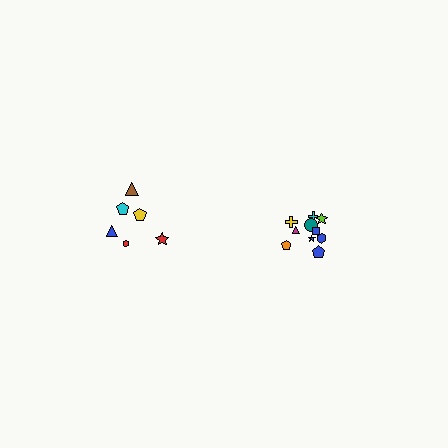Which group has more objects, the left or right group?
The right group.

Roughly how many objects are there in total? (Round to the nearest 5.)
Roughly 15 objects in total.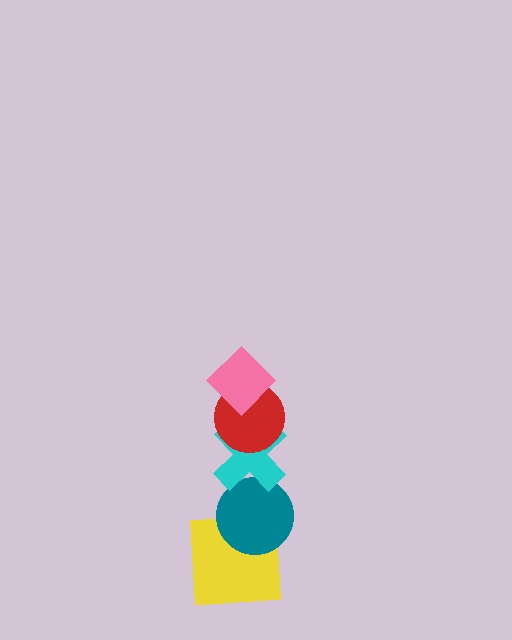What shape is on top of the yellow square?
The teal circle is on top of the yellow square.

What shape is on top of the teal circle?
The cyan cross is on top of the teal circle.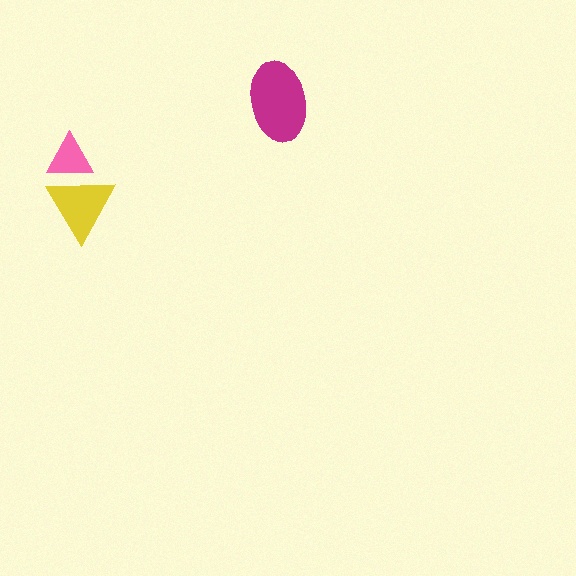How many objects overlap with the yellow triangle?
1 object overlaps with the yellow triangle.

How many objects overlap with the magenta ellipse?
0 objects overlap with the magenta ellipse.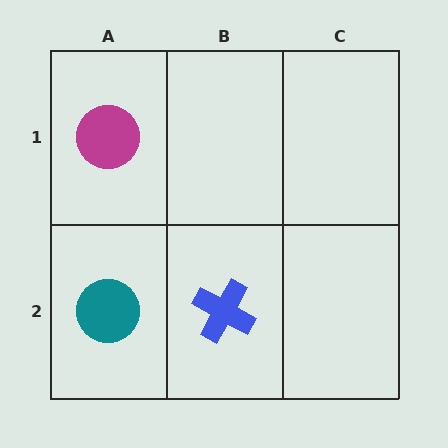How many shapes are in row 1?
1 shape.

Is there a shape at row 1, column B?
No, that cell is empty.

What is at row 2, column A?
A teal circle.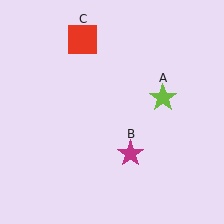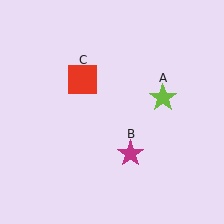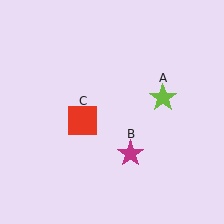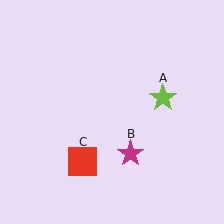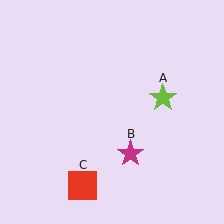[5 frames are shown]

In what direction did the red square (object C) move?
The red square (object C) moved down.